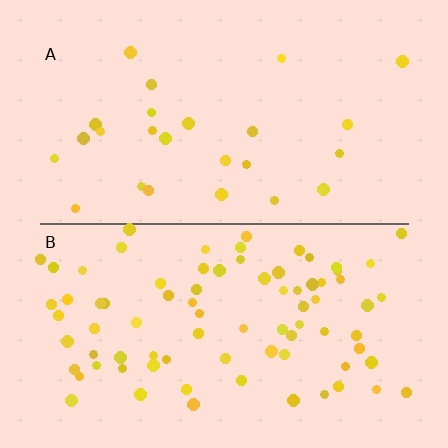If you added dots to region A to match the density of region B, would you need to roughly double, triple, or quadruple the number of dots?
Approximately triple.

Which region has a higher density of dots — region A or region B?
B (the bottom).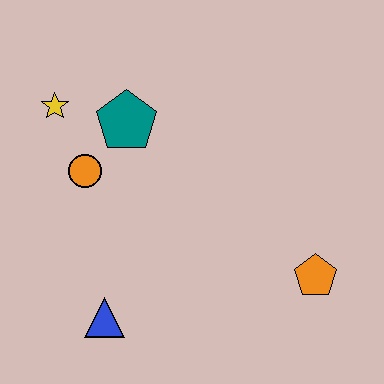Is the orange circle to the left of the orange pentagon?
Yes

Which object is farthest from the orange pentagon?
The yellow star is farthest from the orange pentagon.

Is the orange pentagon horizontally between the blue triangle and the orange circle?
No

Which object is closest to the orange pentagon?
The blue triangle is closest to the orange pentagon.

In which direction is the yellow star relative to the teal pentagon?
The yellow star is to the left of the teal pentagon.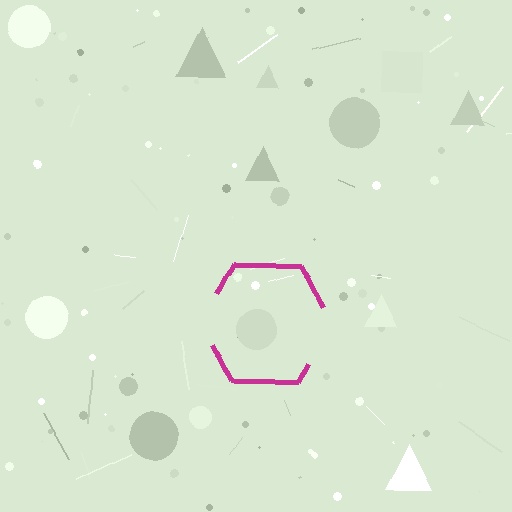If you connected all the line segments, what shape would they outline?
They would outline a hexagon.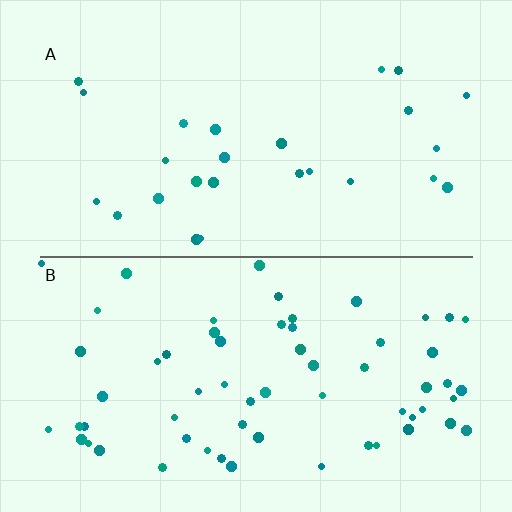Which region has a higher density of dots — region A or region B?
B (the bottom).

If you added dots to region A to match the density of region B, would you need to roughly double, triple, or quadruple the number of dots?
Approximately double.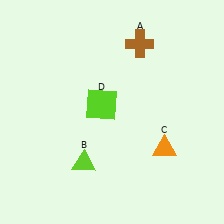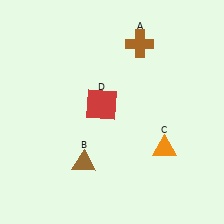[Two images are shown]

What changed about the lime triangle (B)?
In Image 1, B is lime. In Image 2, it changed to brown.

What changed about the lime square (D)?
In Image 1, D is lime. In Image 2, it changed to red.